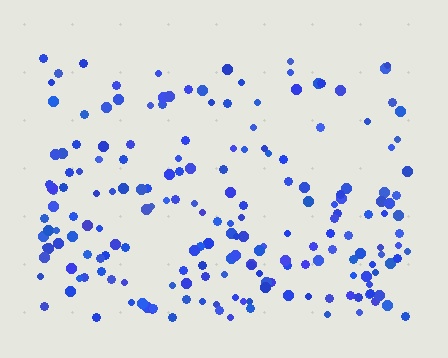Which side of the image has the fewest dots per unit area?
The top.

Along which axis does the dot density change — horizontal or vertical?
Vertical.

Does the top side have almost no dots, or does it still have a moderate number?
Still a moderate number, just noticeably fewer than the bottom.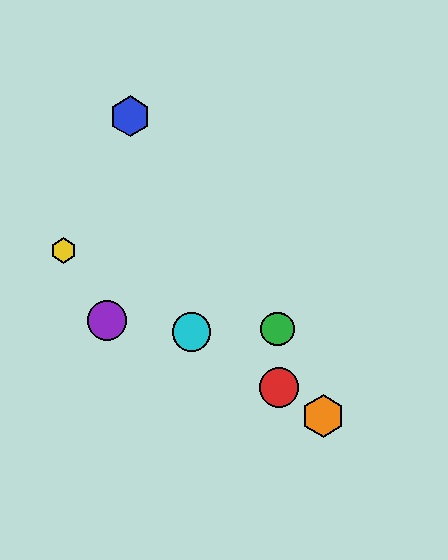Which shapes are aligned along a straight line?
The red circle, the yellow hexagon, the orange hexagon, the cyan circle are aligned along a straight line.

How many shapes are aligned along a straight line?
4 shapes (the red circle, the yellow hexagon, the orange hexagon, the cyan circle) are aligned along a straight line.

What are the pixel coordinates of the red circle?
The red circle is at (279, 388).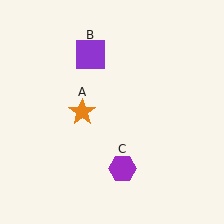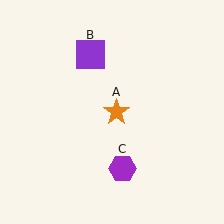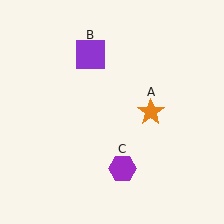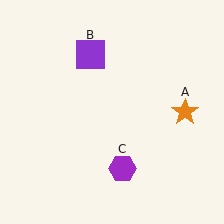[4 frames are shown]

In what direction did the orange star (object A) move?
The orange star (object A) moved right.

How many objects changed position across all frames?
1 object changed position: orange star (object A).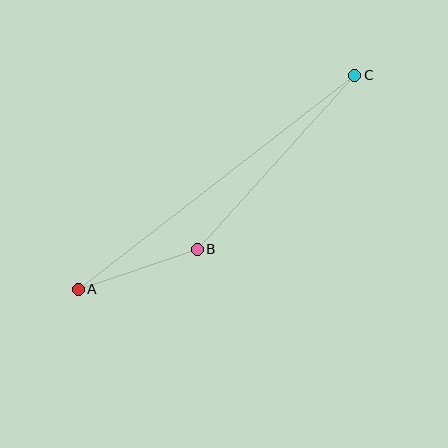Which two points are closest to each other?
Points A and B are closest to each other.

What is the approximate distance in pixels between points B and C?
The distance between B and C is approximately 235 pixels.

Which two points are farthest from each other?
Points A and C are farthest from each other.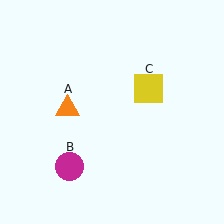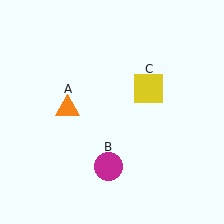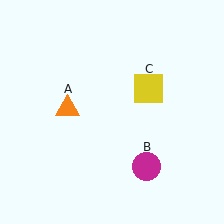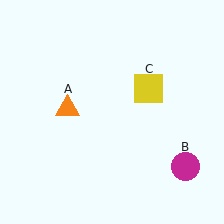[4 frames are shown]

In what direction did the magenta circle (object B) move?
The magenta circle (object B) moved right.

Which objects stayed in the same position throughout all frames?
Orange triangle (object A) and yellow square (object C) remained stationary.